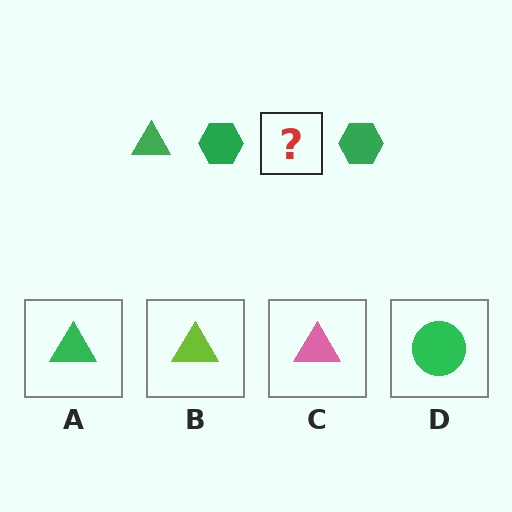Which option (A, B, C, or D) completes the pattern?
A.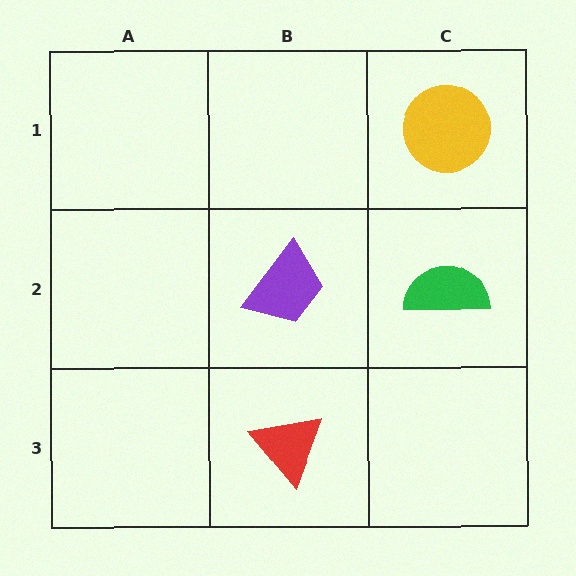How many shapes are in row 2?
2 shapes.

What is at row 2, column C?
A green semicircle.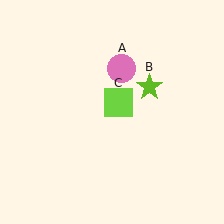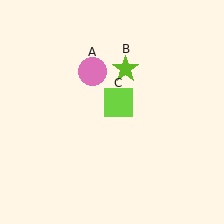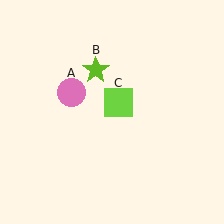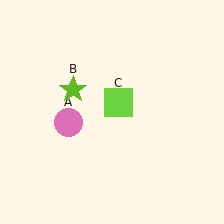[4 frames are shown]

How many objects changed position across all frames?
2 objects changed position: pink circle (object A), lime star (object B).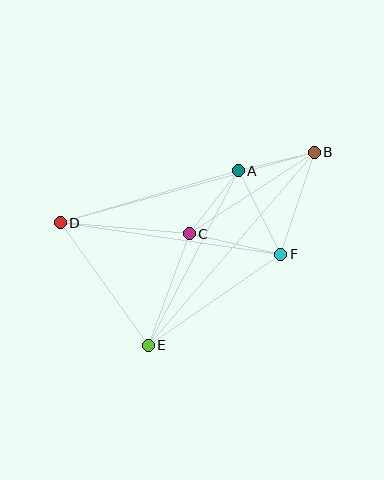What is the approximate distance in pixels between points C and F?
The distance between C and F is approximately 94 pixels.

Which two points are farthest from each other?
Points B and D are farthest from each other.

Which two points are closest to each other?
Points A and B are closest to each other.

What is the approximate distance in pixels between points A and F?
The distance between A and F is approximately 94 pixels.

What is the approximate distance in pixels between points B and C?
The distance between B and C is approximately 149 pixels.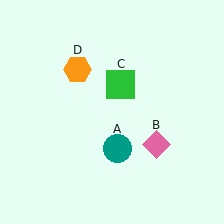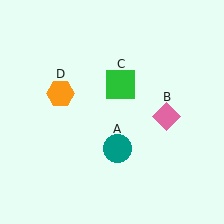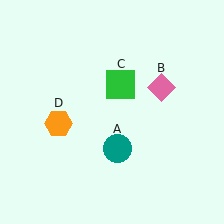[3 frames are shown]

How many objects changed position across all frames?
2 objects changed position: pink diamond (object B), orange hexagon (object D).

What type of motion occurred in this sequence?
The pink diamond (object B), orange hexagon (object D) rotated counterclockwise around the center of the scene.